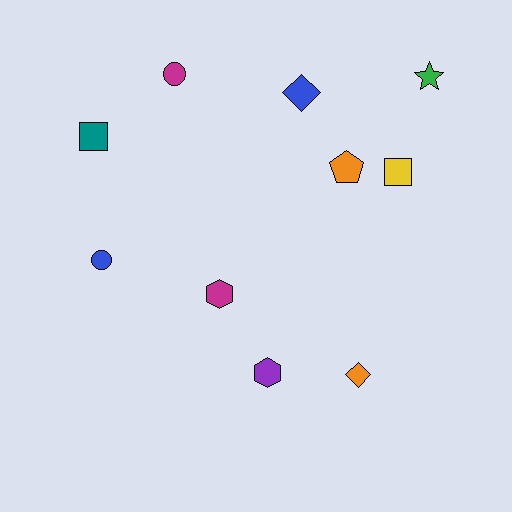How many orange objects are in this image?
There are 2 orange objects.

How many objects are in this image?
There are 10 objects.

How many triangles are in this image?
There are no triangles.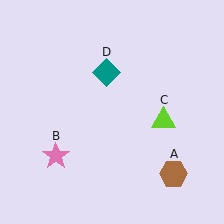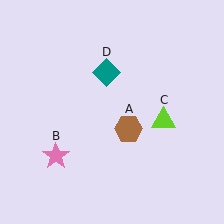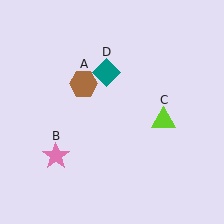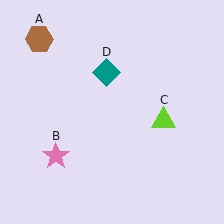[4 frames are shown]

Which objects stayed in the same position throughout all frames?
Pink star (object B) and lime triangle (object C) and teal diamond (object D) remained stationary.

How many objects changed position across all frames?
1 object changed position: brown hexagon (object A).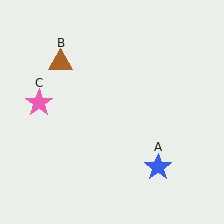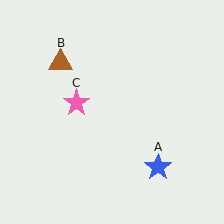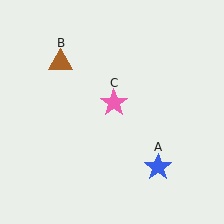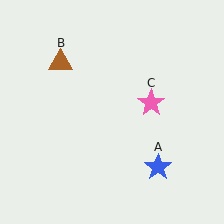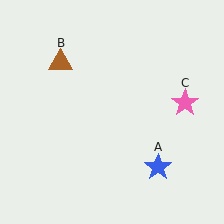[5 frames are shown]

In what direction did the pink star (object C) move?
The pink star (object C) moved right.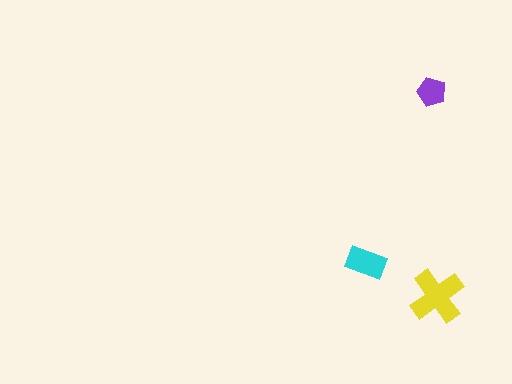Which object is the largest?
The yellow cross.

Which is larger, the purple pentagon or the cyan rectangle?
The cyan rectangle.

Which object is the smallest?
The purple pentagon.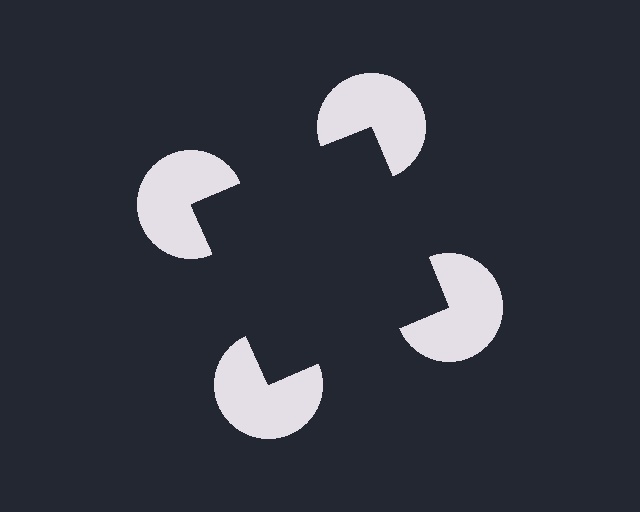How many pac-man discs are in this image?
There are 4 — one at each vertex of the illusory square.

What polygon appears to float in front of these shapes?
An illusory square — its edges are inferred from the aligned wedge cuts in the pac-man discs, not physically drawn.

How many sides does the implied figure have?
4 sides.